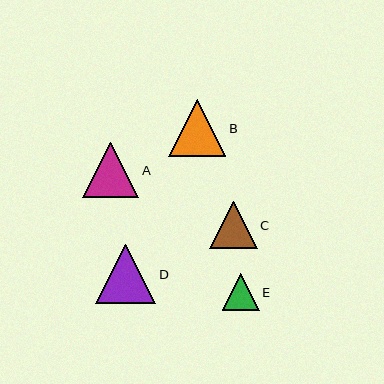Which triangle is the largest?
Triangle D is the largest with a size of approximately 60 pixels.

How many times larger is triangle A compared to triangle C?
Triangle A is approximately 1.2 times the size of triangle C.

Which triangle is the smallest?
Triangle E is the smallest with a size of approximately 37 pixels.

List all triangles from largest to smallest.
From largest to smallest: D, B, A, C, E.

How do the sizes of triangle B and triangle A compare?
Triangle B and triangle A are approximately the same size.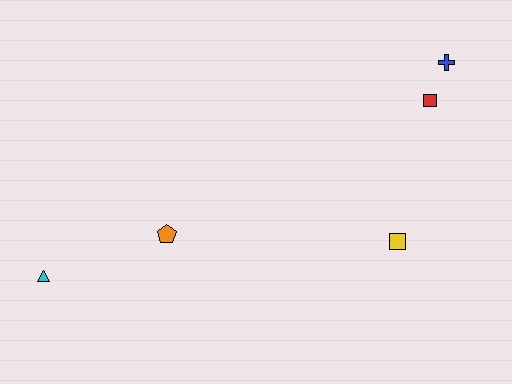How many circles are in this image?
There are no circles.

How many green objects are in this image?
There are no green objects.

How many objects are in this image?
There are 5 objects.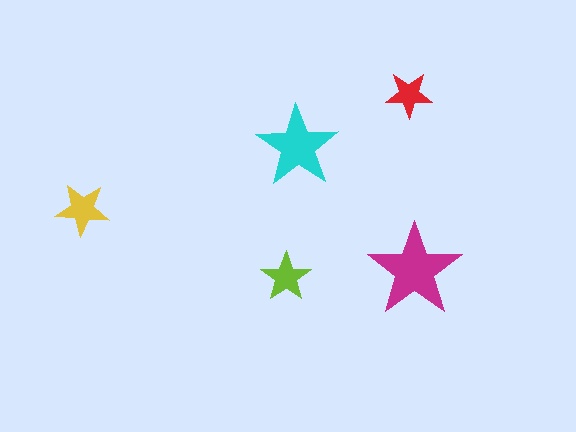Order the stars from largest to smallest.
the magenta one, the cyan one, the yellow one, the lime one, the red one.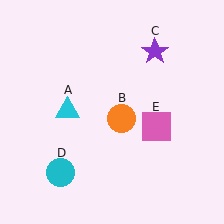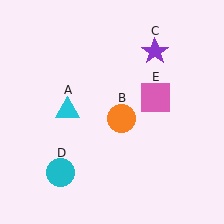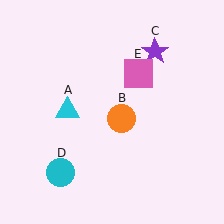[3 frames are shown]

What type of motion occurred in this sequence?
The pink square (object E) rotated counterclockwise around the center of the scene.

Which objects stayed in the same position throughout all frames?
Cyan triangle (object A) and orange circle (object B) and purple star (object C) and cyan circle (object D) remained stationary.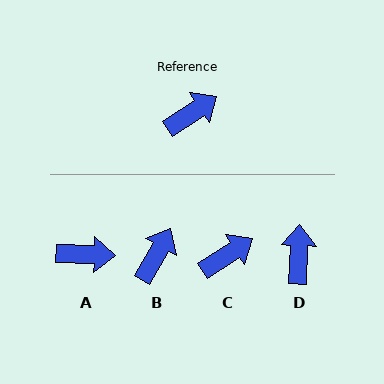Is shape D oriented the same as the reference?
No, it is off by about 54 degrees.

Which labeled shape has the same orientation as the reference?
C.